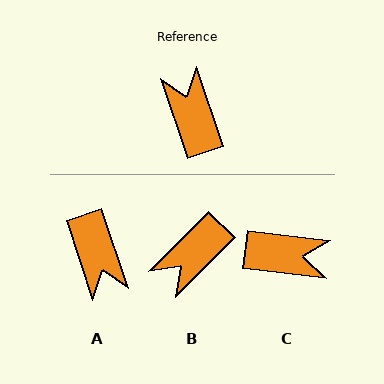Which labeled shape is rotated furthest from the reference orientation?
A, about 180 degrees away.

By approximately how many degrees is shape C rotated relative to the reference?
Approximately 115 degrees clockwise.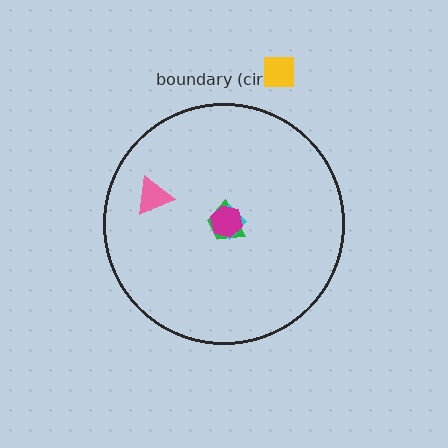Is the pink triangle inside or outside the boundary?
Inside.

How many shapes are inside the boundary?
4 inside, 1 outside.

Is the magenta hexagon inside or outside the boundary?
Inside.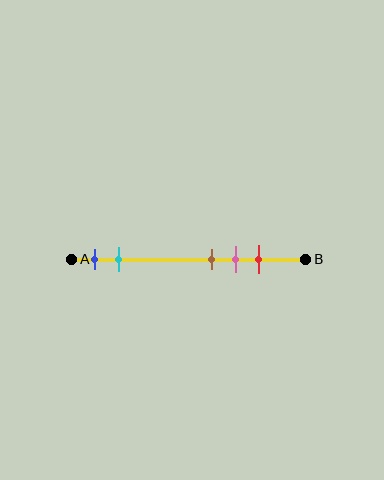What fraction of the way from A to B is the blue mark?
The blue mark is approximately 10% (0.1) of the way from A to B.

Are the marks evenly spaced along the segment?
No, the marks are not evenly spaced.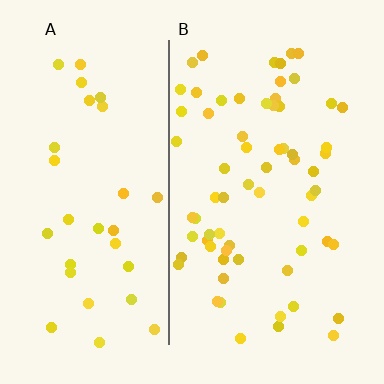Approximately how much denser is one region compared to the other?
Approximately 2.0× — region B over region A.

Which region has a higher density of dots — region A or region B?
B (the right).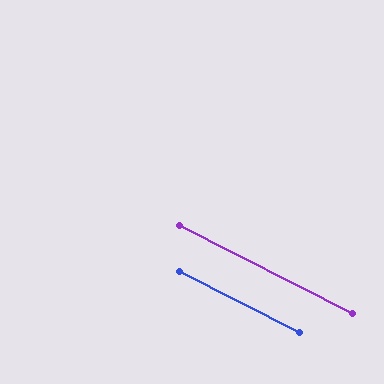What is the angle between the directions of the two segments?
Approximately 0 degrees.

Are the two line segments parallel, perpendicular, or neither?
Parallel — their directions differ by only 0.4°.